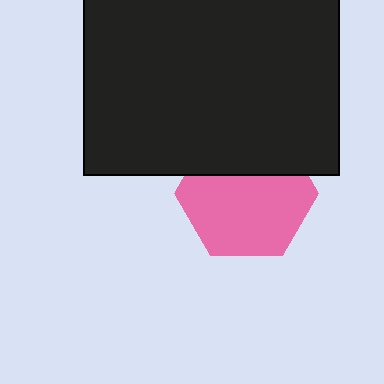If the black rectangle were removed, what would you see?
You would see the complete pink hexagon.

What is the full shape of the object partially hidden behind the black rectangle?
The partially hidden object is a pink hexagon.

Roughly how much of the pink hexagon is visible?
Most of it is visible (roughly 67%).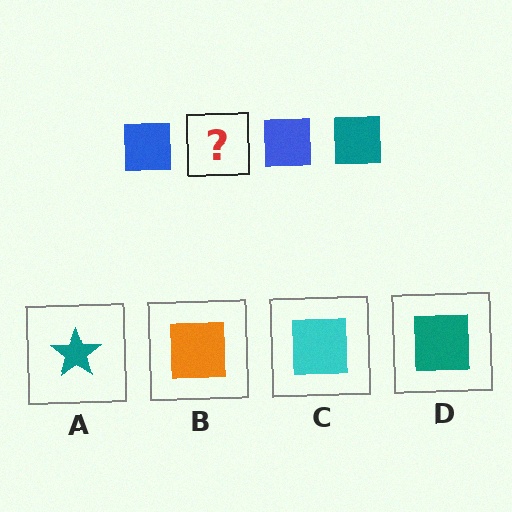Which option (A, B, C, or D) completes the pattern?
D.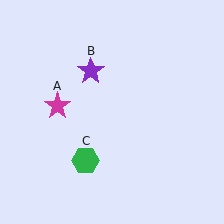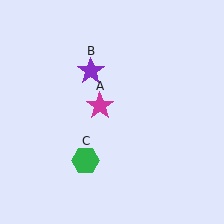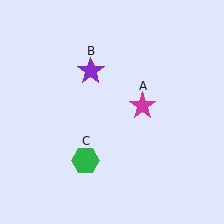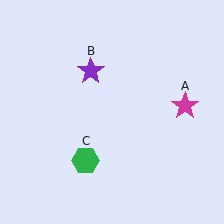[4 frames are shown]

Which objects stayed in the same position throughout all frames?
Purple star (object B) and green hexagon (object C) remained stationary.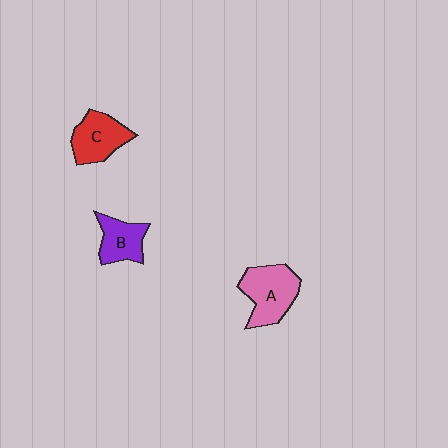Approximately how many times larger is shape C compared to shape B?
Approximately 1.2 times.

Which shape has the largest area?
Shape A (pink).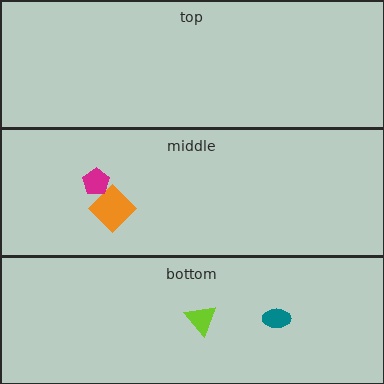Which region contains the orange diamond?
The middle region.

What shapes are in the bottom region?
The teal ellipse, the lime triangle.